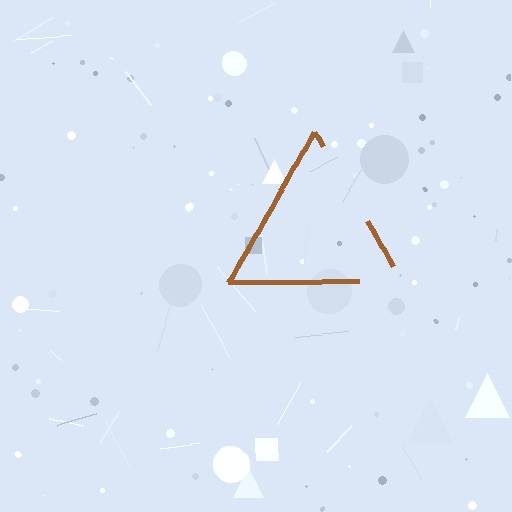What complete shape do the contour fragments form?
The contour fragments form a triangle.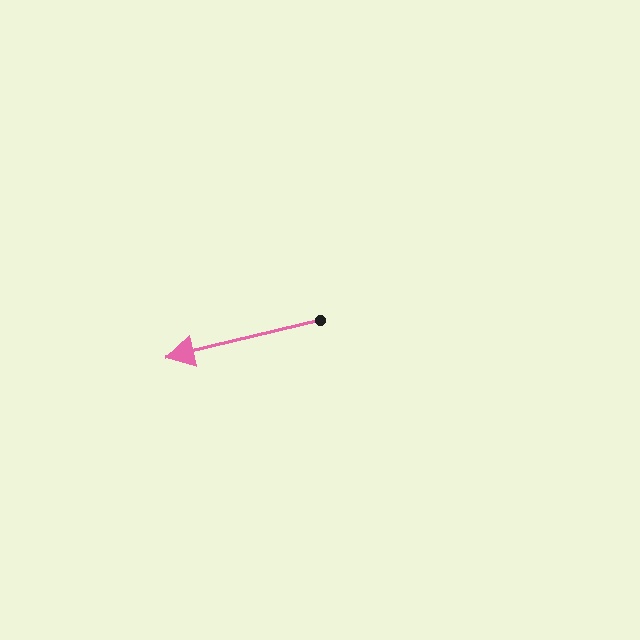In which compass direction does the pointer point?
West.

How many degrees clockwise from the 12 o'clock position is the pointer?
Approximately 256 degrees.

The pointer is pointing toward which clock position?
Roughly 9 o'clock.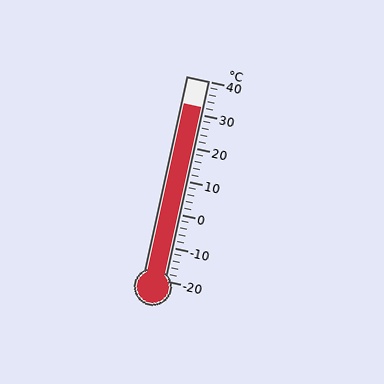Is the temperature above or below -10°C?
The temperature is above -10°C.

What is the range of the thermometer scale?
The thermometer scale ranges from -20°C to 40°C.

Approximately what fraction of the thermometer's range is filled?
The thermometer is filled to approximately 85% of its range.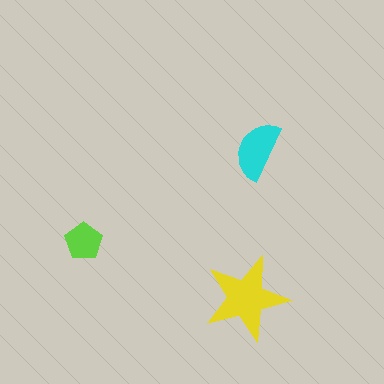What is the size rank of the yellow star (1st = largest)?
1st.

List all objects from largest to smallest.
The yellow star, the cyan semicircle, the lime pentagon.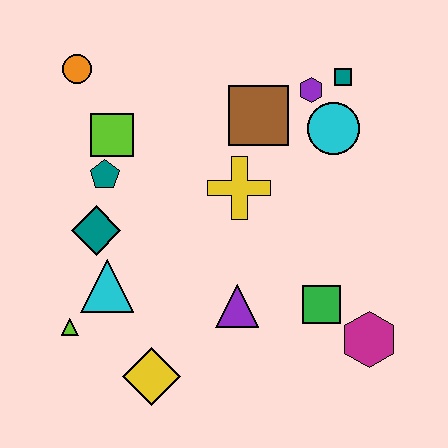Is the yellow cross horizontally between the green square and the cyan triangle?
Yes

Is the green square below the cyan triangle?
Yes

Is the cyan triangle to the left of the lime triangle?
No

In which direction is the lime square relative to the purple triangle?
The lime square is above the purple triangle.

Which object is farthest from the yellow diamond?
The teal square is farthest from the yellow diamond.